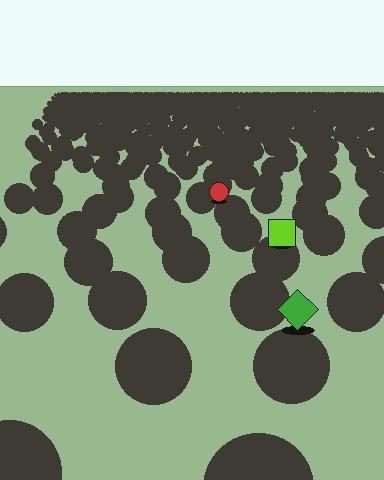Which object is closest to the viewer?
The green diamond is closest. The texture marks near it are larger and more spread out.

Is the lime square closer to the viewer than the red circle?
Yes. The lime square is closer — you can tell from the texture gradient: the ground texture is coarser near it.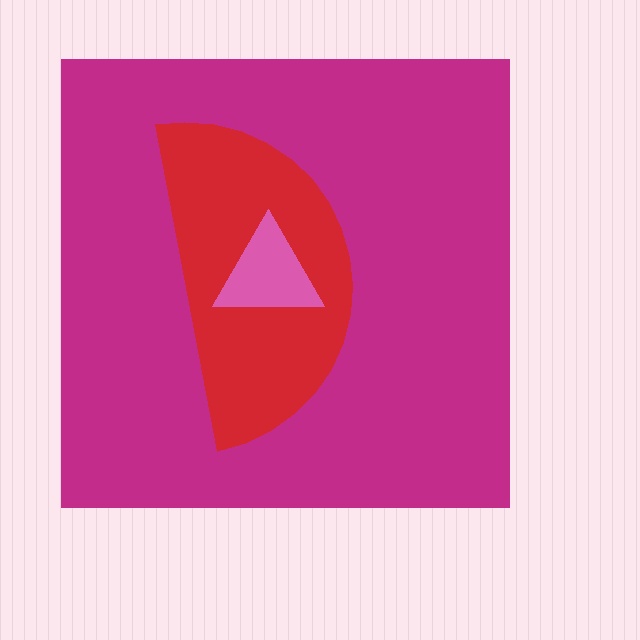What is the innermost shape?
The pink triangle.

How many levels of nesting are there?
3.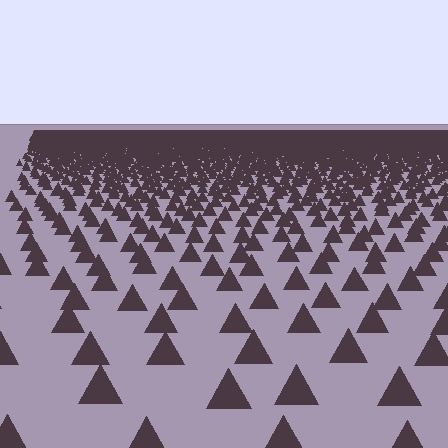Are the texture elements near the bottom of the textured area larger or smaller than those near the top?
Larger. Near the bottom, elements are closer to the viewer and appear at a bigger on-screen size.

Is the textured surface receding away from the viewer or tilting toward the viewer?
The surface is receding away from the viewer. Texture elements get smaller and denser toward the top.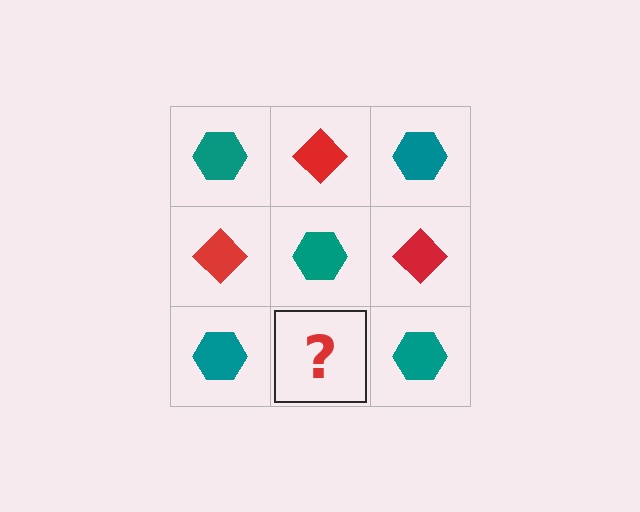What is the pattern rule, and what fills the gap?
The rule is that it alternates teal hexagon and red diamond in a checkerboard pattern. The gap should be filled with a red diamond.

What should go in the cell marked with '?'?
The missing cell should contain a red diamond.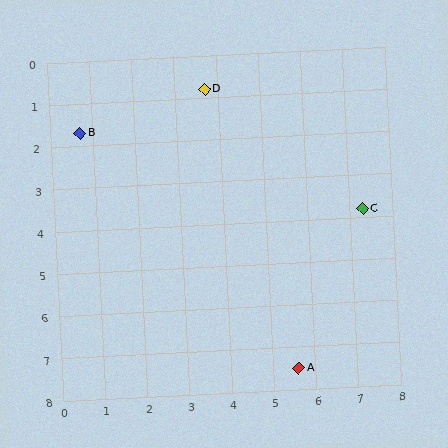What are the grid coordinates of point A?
Point A is at approximately (5.6, 7.5).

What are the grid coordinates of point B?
Point B is at approximately (0.7, 1.7).